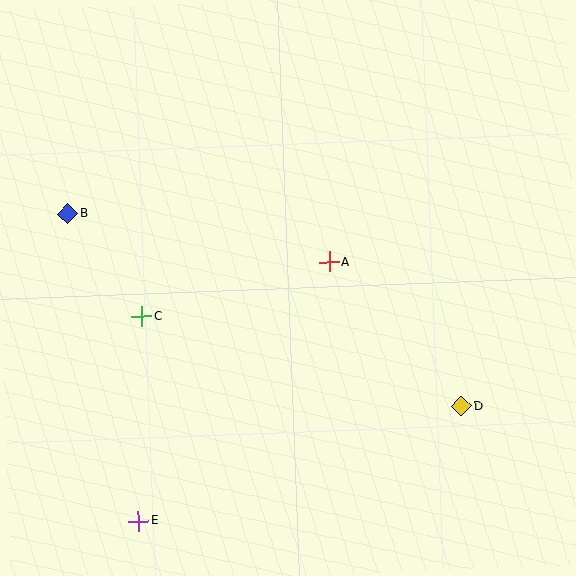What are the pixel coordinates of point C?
Point C is at (142, 316).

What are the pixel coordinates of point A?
Point A is at (329, 262).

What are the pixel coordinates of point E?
Point E is at (138, 521).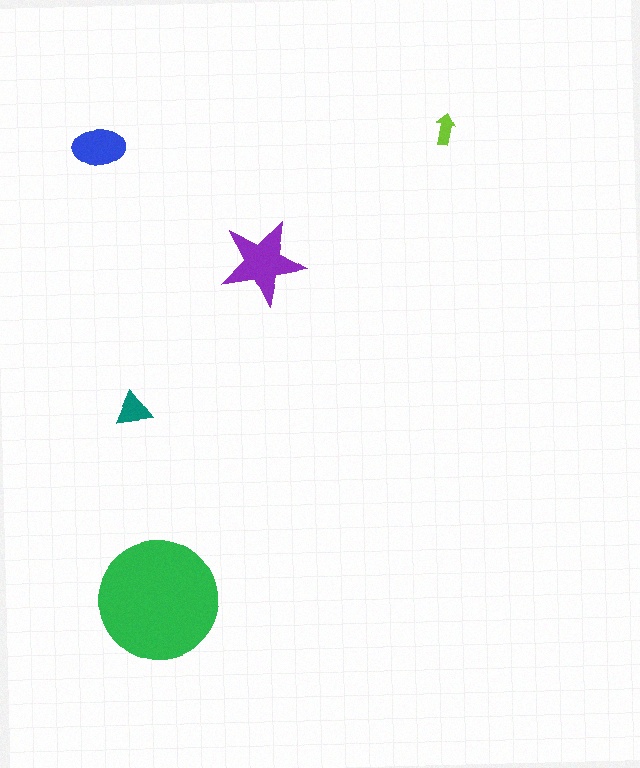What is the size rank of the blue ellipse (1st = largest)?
3rd.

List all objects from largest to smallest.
The green circle, the purple star, the blue ellipse, the teal triangle, the lime arrow.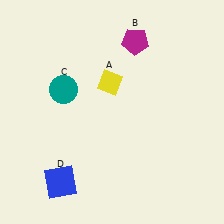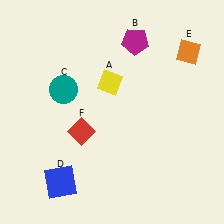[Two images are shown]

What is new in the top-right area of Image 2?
An orange diamond (E) was added in the top-right area of Image 2.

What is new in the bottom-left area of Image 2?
A red diamond (F) was added in the bottom-left area of Image 2.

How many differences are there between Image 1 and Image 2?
There are 2 differences between the two images.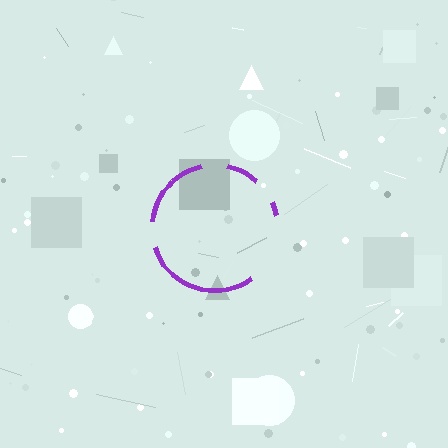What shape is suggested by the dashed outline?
The dashed outline suggests a circle.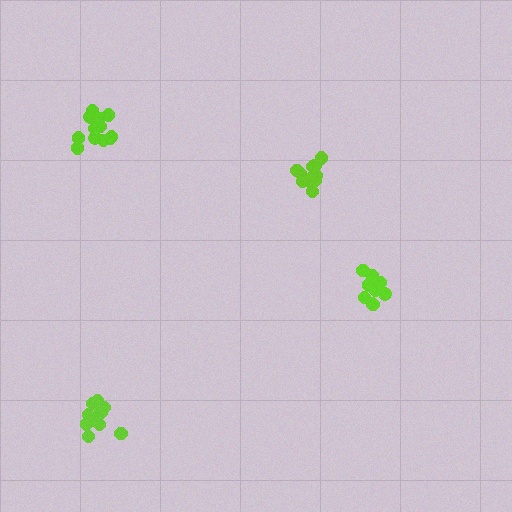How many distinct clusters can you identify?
There are 4 distinct clusters.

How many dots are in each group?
Group 1: 13 dots, Group 2: 12 dots, Group 3: 11 dots, Group 4: 10 dots (46 total).